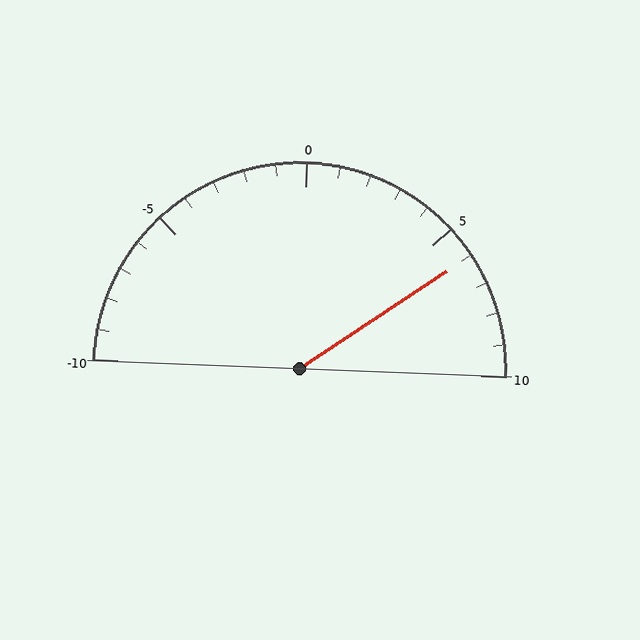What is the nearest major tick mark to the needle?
The nearest major tick mark is 5.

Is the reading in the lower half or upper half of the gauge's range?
The reading is in the upper half of the range (-10 to 10).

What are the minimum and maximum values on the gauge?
The gauge ranges from -10 to 10.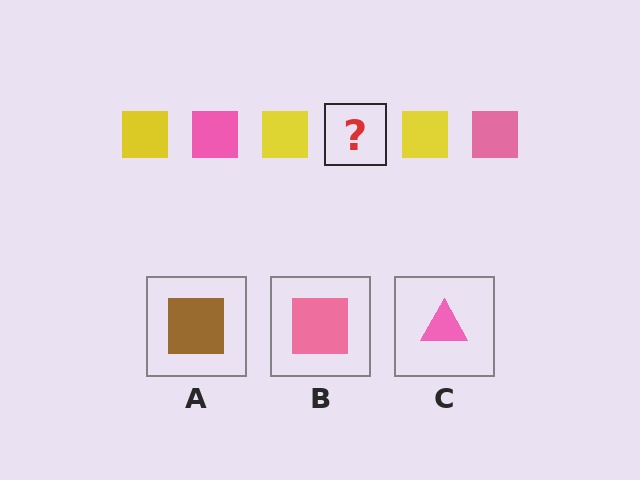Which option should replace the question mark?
Option B.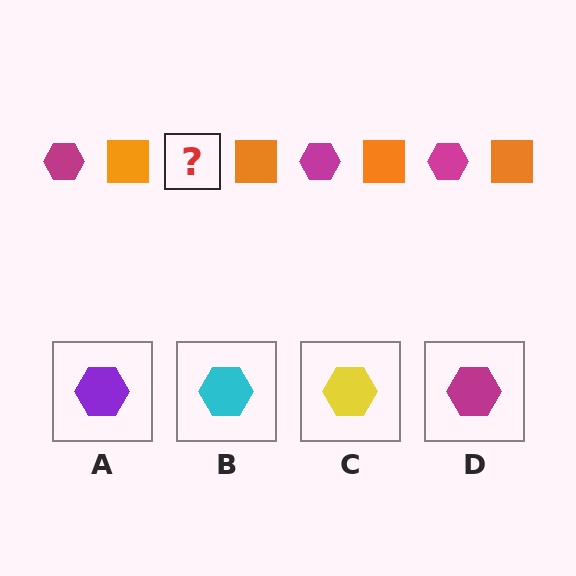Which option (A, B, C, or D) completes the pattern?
D.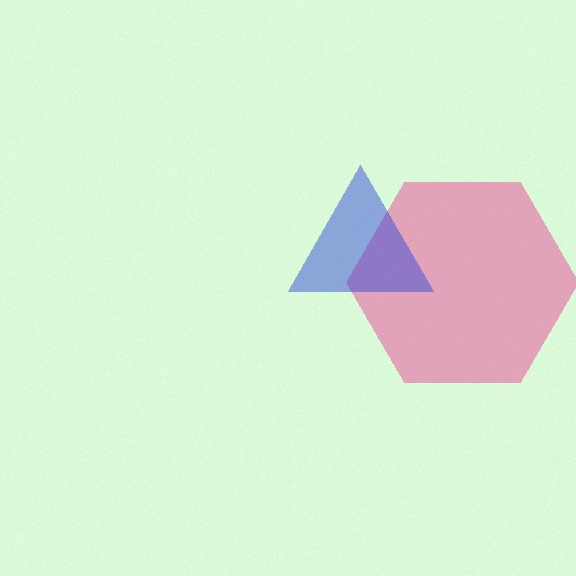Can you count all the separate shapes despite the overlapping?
Yes, there are 2 separate shapes.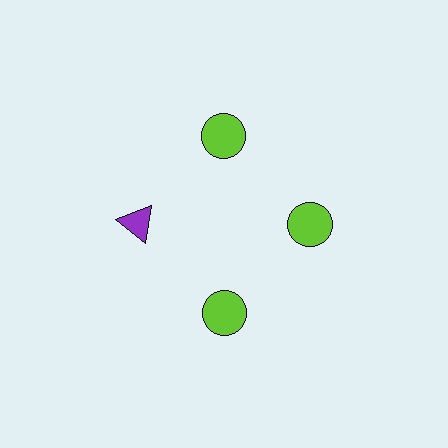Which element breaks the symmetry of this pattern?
The purple triangle at roughly the 9 o'clock position breaks the symmetry. All other shapes are lime circles.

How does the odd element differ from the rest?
It differs in both color (purple instead of lime) and shape (triangle instead of circle).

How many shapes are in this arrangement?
There are 4 shapes arranged in a ring pattern.